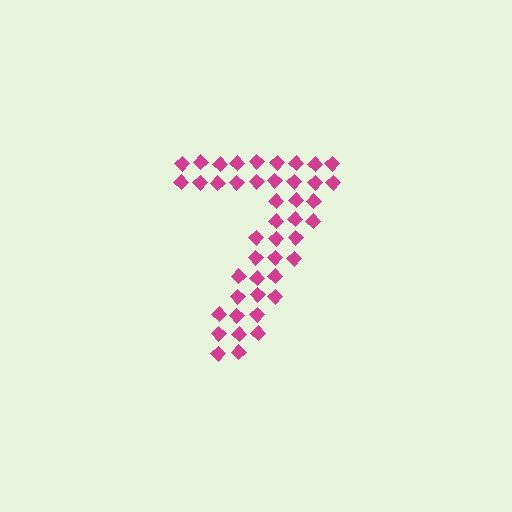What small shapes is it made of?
It is made of small diamonds.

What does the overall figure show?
The overall figure shows the digit 7.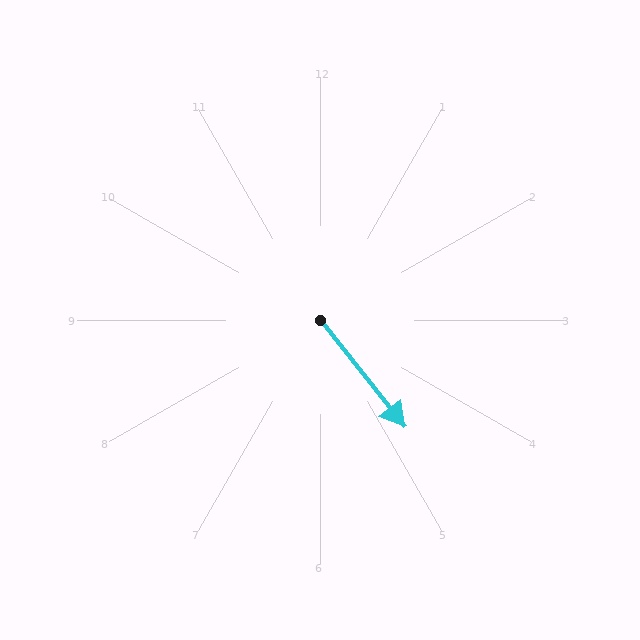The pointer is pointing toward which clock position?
Roughly 5 o'clock.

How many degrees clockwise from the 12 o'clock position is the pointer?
Approximately 142 degrees.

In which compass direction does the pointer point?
Southeast.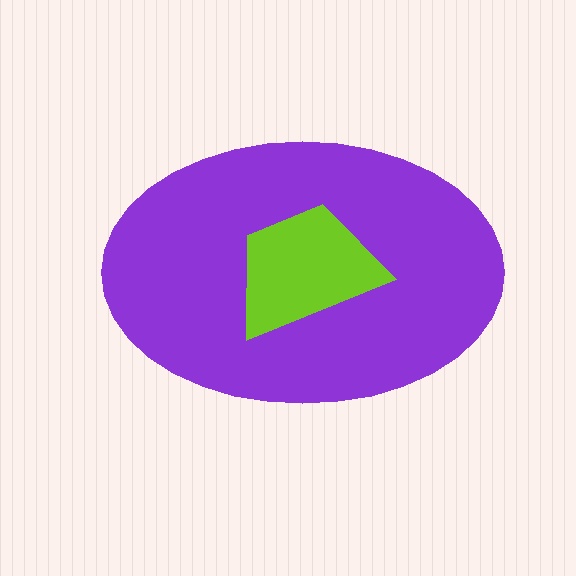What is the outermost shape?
The purple ellipse.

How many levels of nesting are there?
2.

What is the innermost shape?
The lime trapezoid.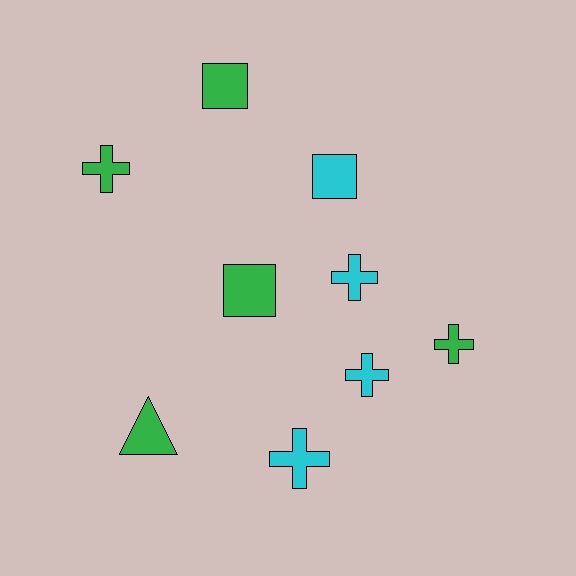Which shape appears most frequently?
Cross, with 5 objects.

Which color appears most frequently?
Green, with 5 objects.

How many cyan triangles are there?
There are no cyan triangles.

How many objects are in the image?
There are 9 objects.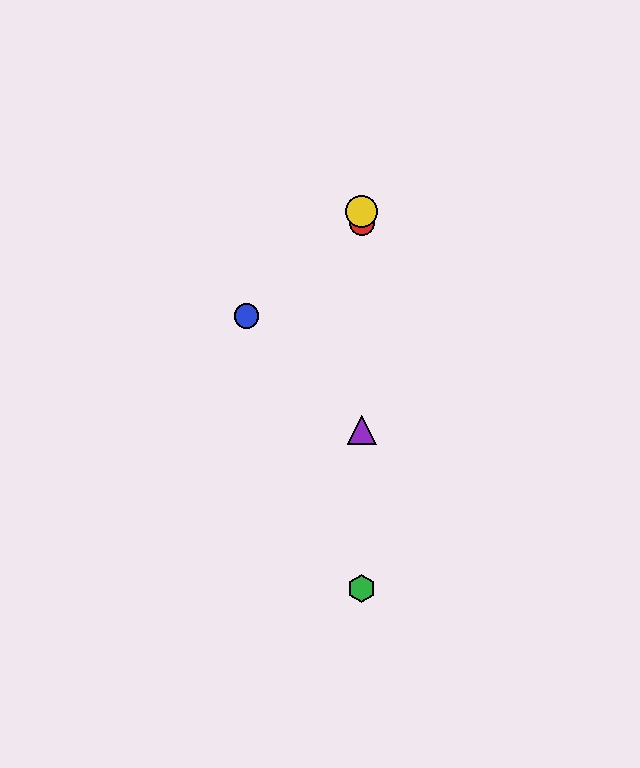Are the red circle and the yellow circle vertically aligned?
Yes, both are at x≈362.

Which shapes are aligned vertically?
The red circle, the green hexagon, the yellow circle, the purple triangle are aligned vertically.